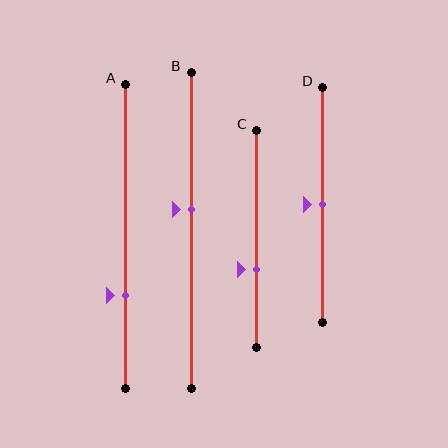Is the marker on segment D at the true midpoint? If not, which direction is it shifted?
Yes, the marker on segment D is at the true midpoint.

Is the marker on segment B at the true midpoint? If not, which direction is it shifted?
No, the marker on segment B is shifted upward by about 7% of the segment length.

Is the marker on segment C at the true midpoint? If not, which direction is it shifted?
No, the marker on segment C is shifted downward by about 14% of the segment length.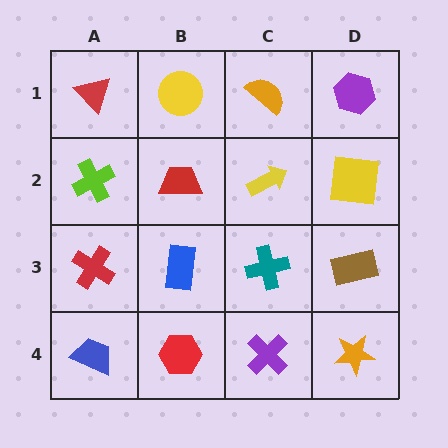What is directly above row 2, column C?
An orange semicircle.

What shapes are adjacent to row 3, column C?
A yellow arrow (row 2, column C), a purple cross (row 4, column C), a blue rectangle (row 3, column B), a brown rectangle (row 3, column D).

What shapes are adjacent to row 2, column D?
A purple hexagon (row 1, column D), a brown rectangle (row 3, column D), a yellow arrow (row 2, column C).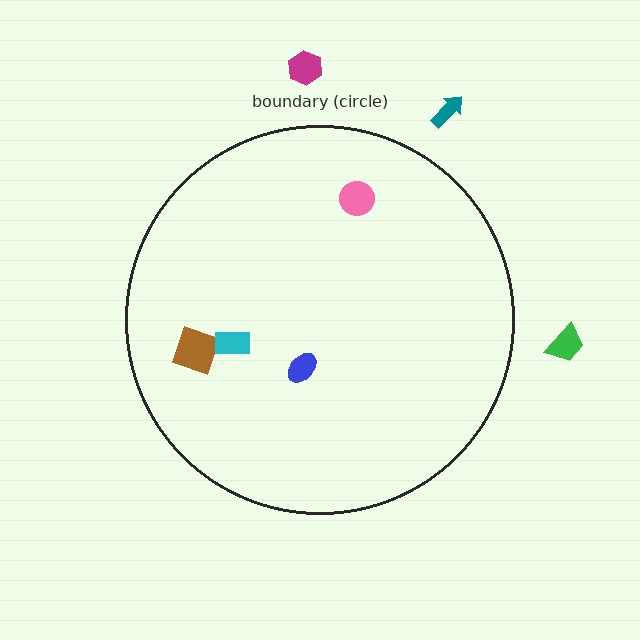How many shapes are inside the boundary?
4 inside, 3 outside.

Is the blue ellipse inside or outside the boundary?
Inside.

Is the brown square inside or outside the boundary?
Inside.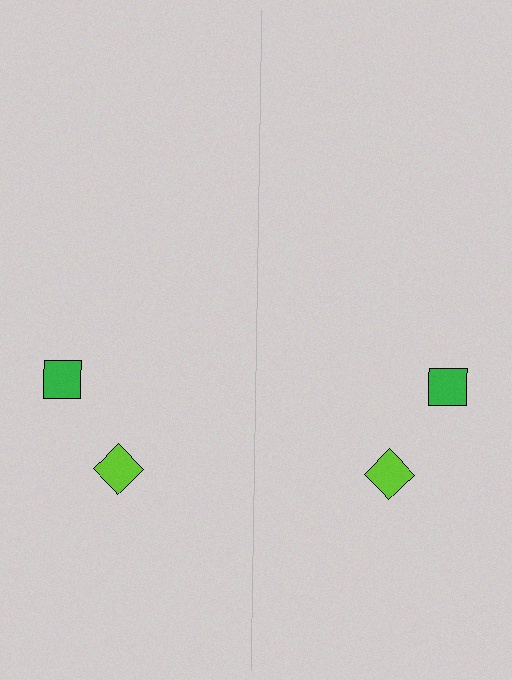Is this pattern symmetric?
Yes, this pattern has bilateral (reflection) symmetry.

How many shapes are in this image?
There are 4 shapes in this image.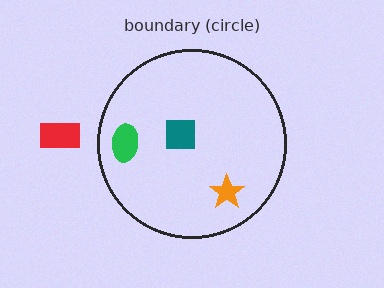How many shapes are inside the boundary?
3 inside, 1 outside.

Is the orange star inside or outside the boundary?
Inside.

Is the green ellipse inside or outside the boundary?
Inside.